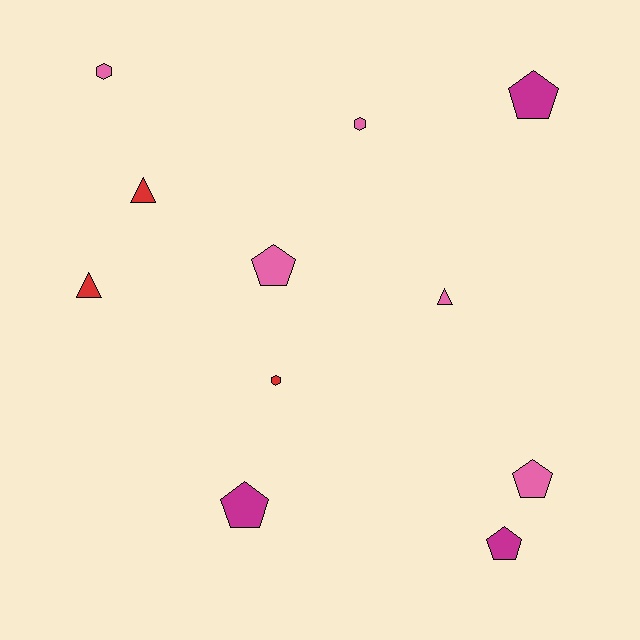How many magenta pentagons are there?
There are 3 magenta pentagons.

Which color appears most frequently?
Pink, with 5 objects.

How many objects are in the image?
There are 11 objects.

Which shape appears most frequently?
Pentagon, with 5 objects.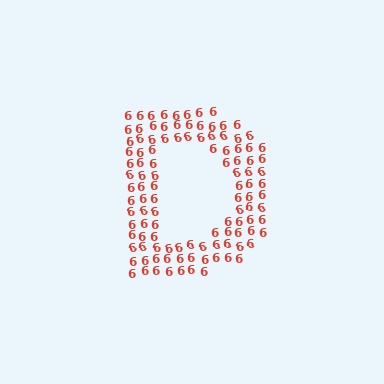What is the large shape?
The large shape is the letter D.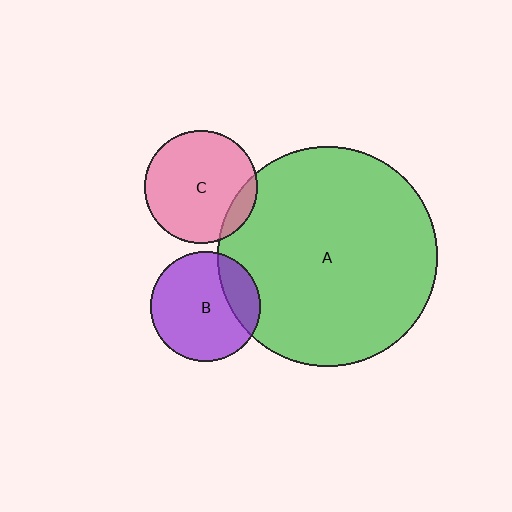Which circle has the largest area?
Circle A (green).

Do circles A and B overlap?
Yes.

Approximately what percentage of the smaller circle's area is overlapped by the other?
Approximately 20%.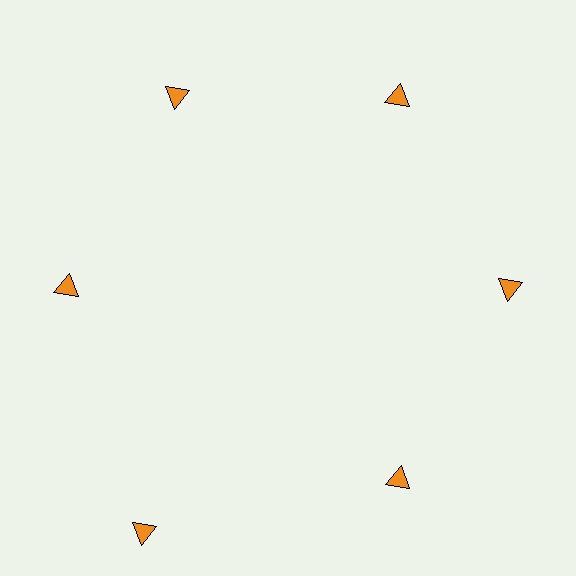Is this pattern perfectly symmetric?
No. The 6 orange triangles are arranged in a ring, but one element near the 7 o'clock position is pushed outward from the center, breaking the 6-fold rotational symmetry.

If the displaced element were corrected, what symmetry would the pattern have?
It would have 6-fold rotational symmetry — the pattern would map onto itself every 60 degrees.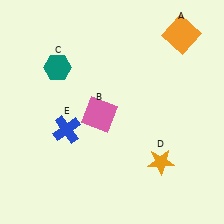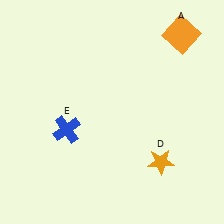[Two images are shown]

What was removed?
The pink square (B), the teal hexagon (C) were removed in Image 2.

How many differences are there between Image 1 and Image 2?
There are 2 differences between the two images.